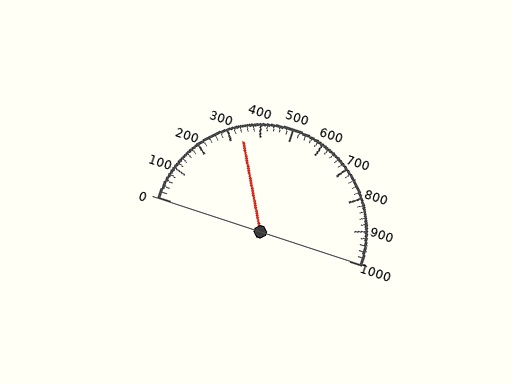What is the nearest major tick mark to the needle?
The nearest major tick mark is 300.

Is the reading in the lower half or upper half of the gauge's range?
The reading is in the lower half of the range (0 to 1000).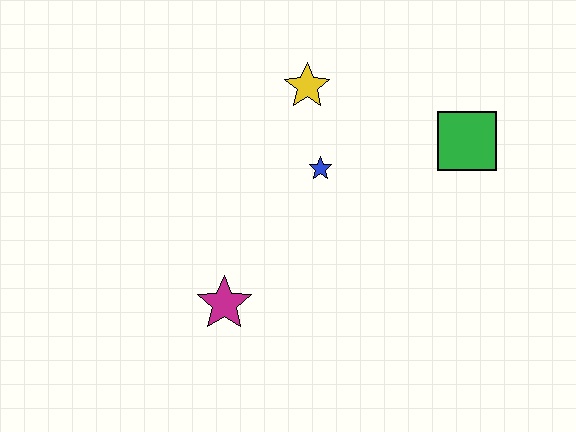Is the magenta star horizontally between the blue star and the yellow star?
No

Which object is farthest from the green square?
The magenta star is farthest from the green square.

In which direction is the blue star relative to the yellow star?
The blue star is below the yellow star.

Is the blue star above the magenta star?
Yes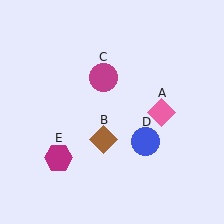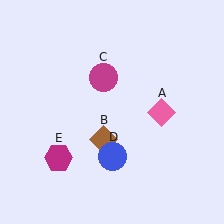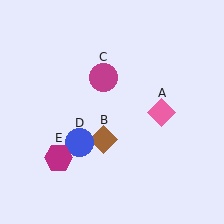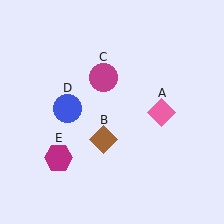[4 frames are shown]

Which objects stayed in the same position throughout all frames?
Pink diamond (object A) and brown diamond (object B) and magenta circle (object C) and magenta hexagon (object E) remained stationary.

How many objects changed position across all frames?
1 object changed position: blue circle (object D).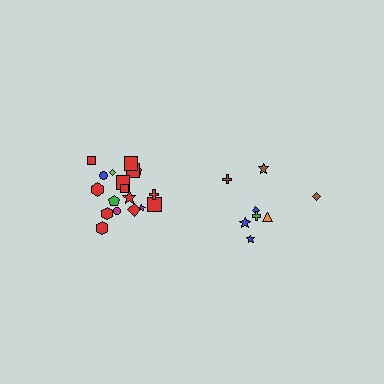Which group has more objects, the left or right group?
The left group.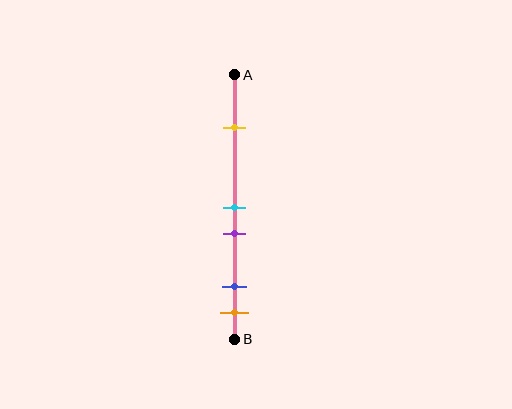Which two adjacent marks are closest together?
The cyan and purple marks are the closest adjacent pair.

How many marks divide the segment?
There are 5 marks dividing the segment.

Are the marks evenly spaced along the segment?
No, the marks are not evenly spaced.